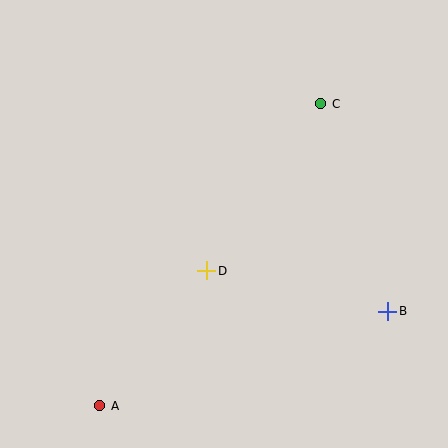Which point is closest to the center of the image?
Point D at (207, 271) is closest to the center.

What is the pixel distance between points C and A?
The distance between C and A is 374 pixels.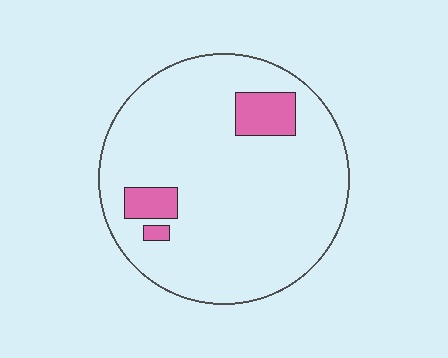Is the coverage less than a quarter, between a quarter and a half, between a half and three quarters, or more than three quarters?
Less than a quarter.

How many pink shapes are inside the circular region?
3.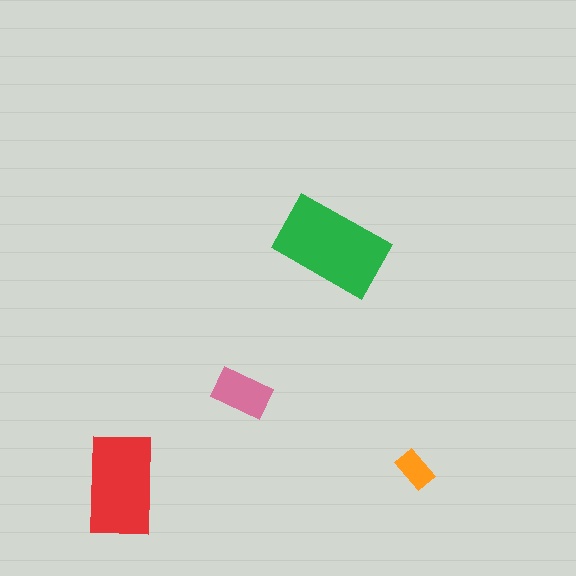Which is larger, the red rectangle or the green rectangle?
The green one.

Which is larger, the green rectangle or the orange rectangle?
The green one.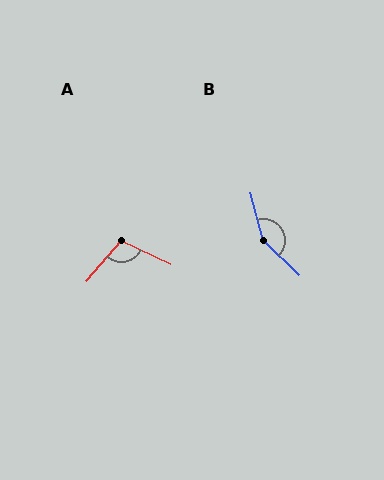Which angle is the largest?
B, at approximately 149 degrees.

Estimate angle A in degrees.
Approximately 106 degrees.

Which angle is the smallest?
A, at approximately 106 degrees.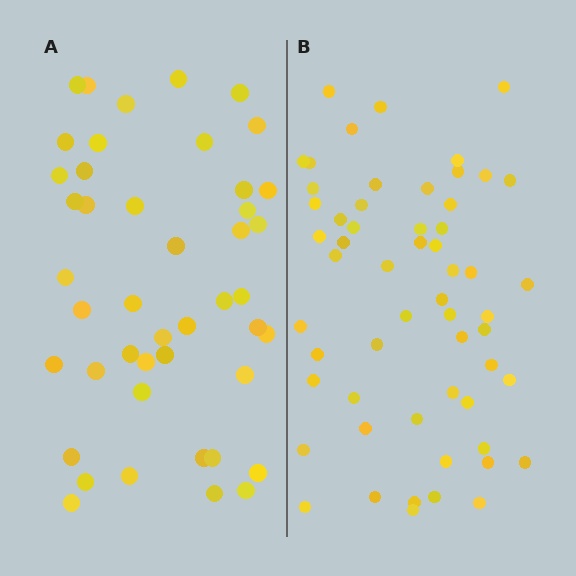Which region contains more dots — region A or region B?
Region B (the right region) has more dots.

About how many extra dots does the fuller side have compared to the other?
Region B has roughly 12 or so more dots than region A.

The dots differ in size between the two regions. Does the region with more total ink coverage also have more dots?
No. Region A has more total ink coverage because its dots are larger, but region B actually contains more individual dots. Total area can be misleading — the number of items is what matters here.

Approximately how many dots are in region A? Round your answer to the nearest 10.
About 40 dots. (The exact count is 45, which rounds to 40.)